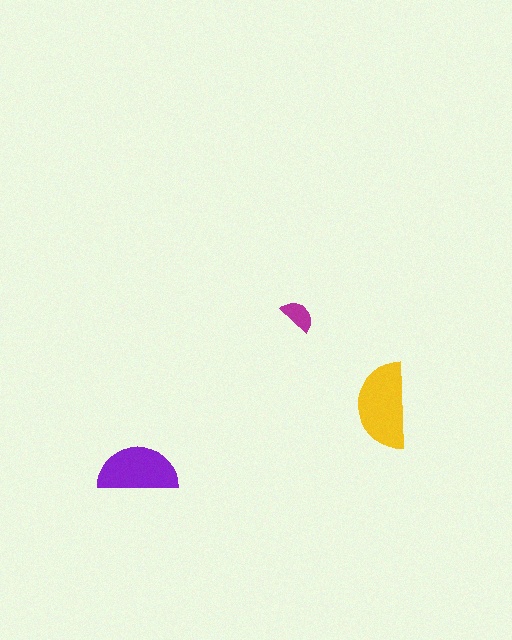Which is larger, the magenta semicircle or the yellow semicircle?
The yellow one.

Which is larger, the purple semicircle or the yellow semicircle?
The yellow one.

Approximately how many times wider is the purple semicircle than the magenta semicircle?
About 2.5 times wider.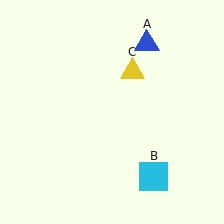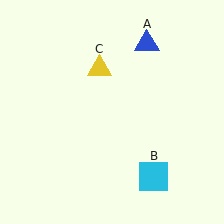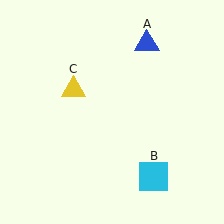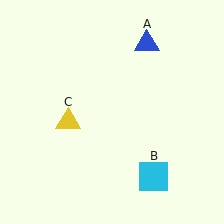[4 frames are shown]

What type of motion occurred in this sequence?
The yellow triangle (object C) rotated counterclockwise around the center of the scene.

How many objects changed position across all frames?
1 object changed position: yellow triangle (object C).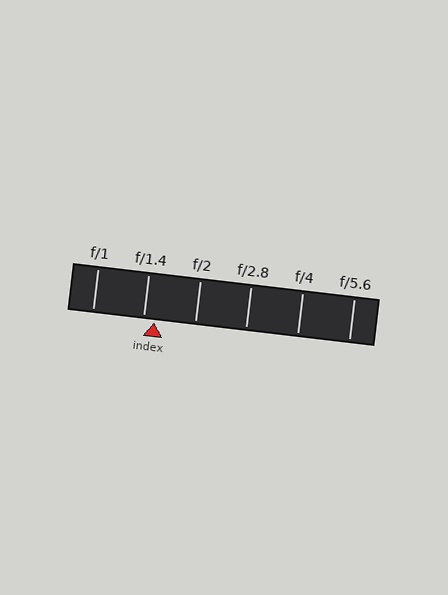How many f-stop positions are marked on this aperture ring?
There are 6 f-stop positions marked.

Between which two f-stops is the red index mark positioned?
The index mark is between f/1.4 and f/2.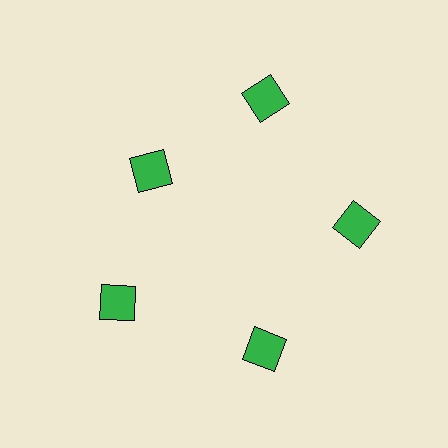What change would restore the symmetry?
The symmetry would be restored by moving it outward, back onto the ring so that all 5 squares sit at equal angles and equal distance from the center.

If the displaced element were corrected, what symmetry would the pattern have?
It would have 5-fold rotational symmetry — the pattern would map onto itself every 72 degrees.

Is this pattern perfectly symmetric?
No. The 5 green squares are arranged in a ring, but one element near the 10 o'clock position is pulled inward toward the center, breaking the 5-fold rotational symmetry.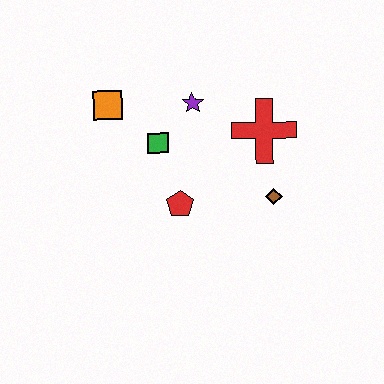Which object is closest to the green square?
The purple star is closest to the green square.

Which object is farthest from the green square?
The brown diamond is farthest from the green square.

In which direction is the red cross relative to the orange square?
The red cross is to the right of the orange square.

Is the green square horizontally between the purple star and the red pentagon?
No